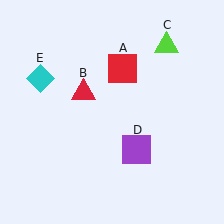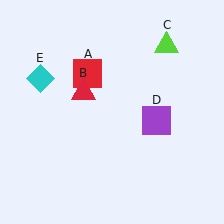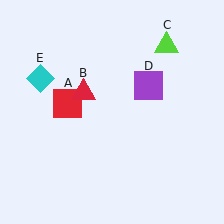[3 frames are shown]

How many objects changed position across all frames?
2 objects changed position: red square (object A), purple square (object D).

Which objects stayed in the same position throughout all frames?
Red triangle (object B) and lime triangle (object C) and cyan diamond (object E) remained stationary.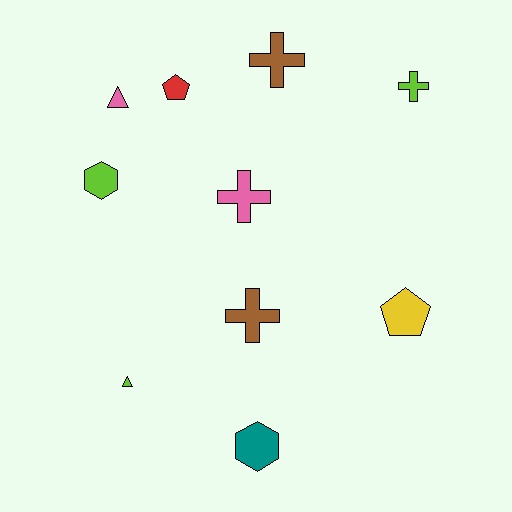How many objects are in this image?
There are 10 objects.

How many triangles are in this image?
There are 2 triangles.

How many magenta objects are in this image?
There are no magenta objects.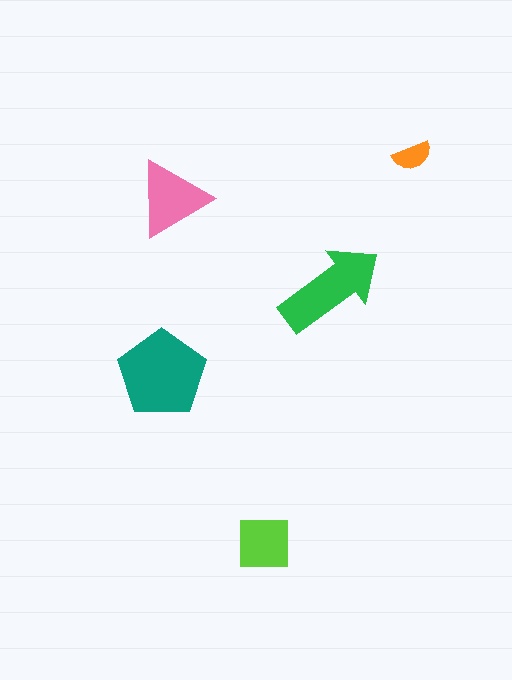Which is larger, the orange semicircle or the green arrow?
The green arrow.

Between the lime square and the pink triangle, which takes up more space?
The pink triangle.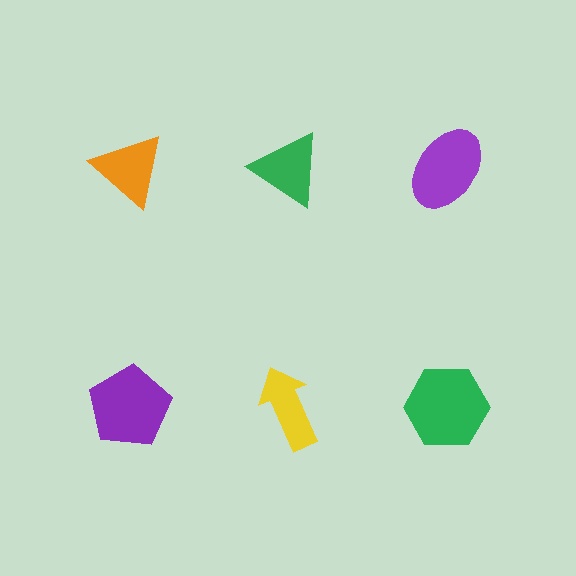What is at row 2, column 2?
A yellow arrow.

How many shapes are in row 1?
3 shapes.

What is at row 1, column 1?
An orange triangle.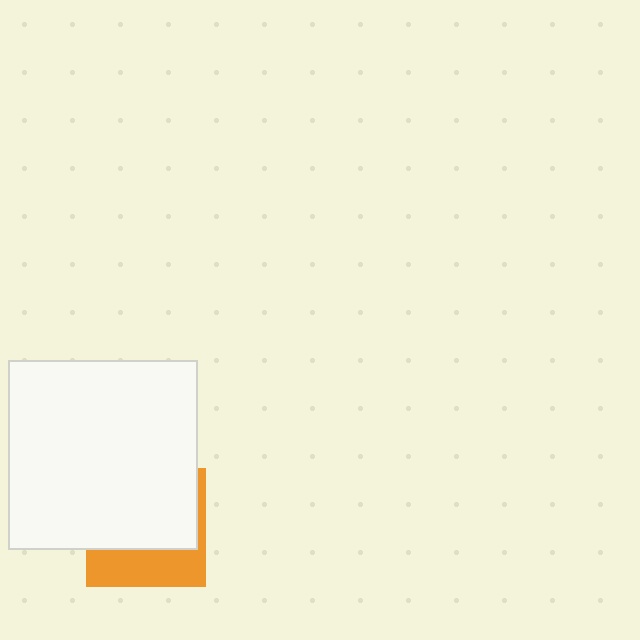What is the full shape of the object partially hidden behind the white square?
The partially hidden object is an orange square.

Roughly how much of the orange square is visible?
A small part of it is visible (roughly 36%).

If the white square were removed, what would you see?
You would see the complete orange square.